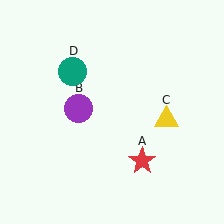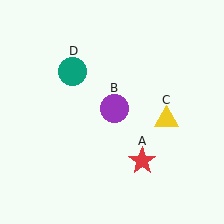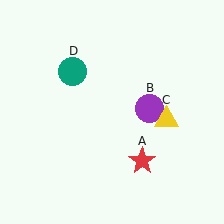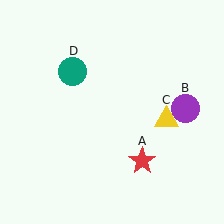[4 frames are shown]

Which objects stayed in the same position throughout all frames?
Red star (object A) and yellow triangle (object C) and teal circle (object D) remained stationary.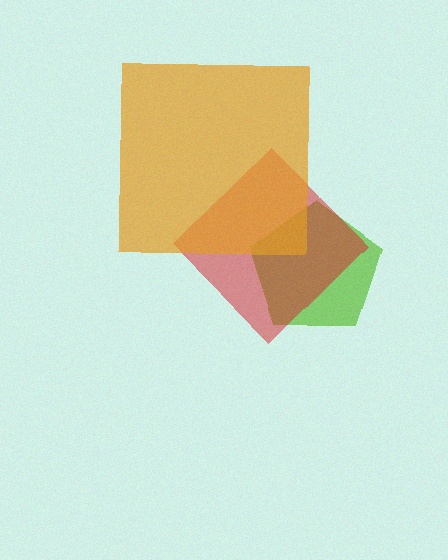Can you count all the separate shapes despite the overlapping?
Yes, there are 3 separate shapes.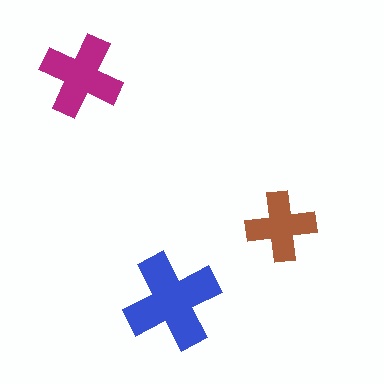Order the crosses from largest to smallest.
the blue one, the magenta one, the brown one.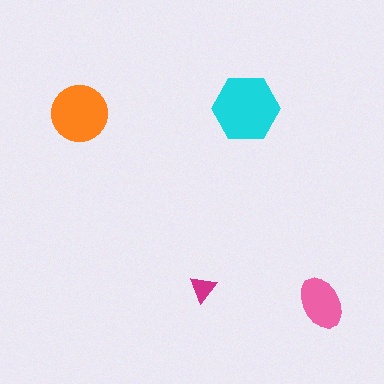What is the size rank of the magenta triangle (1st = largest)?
4th.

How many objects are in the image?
There are 4 objects in the image.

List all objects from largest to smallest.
The cyan hexagon, the orange circle, the pink ellipse, the magenta triangle.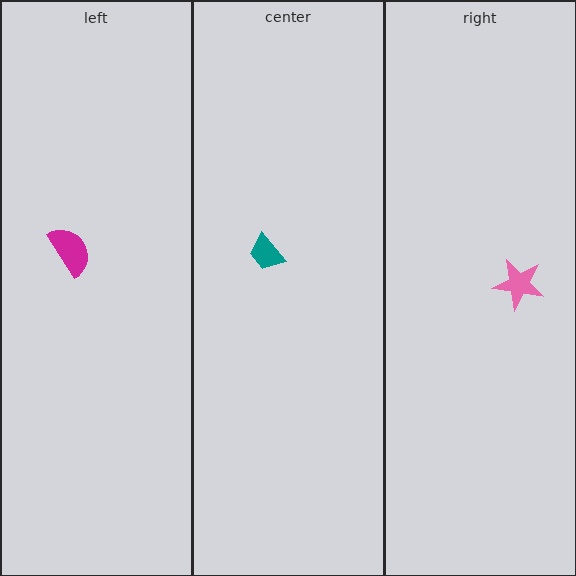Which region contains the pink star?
The right region.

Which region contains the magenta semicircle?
The left region.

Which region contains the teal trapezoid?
The center region.